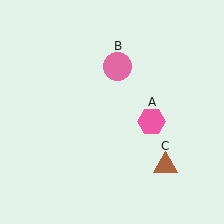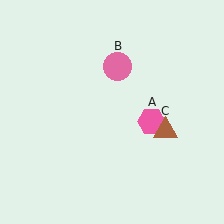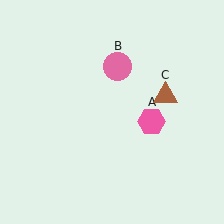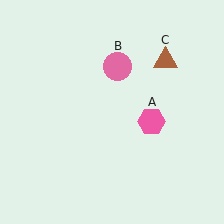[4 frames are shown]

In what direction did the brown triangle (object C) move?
The brown triangle (object C) moved up.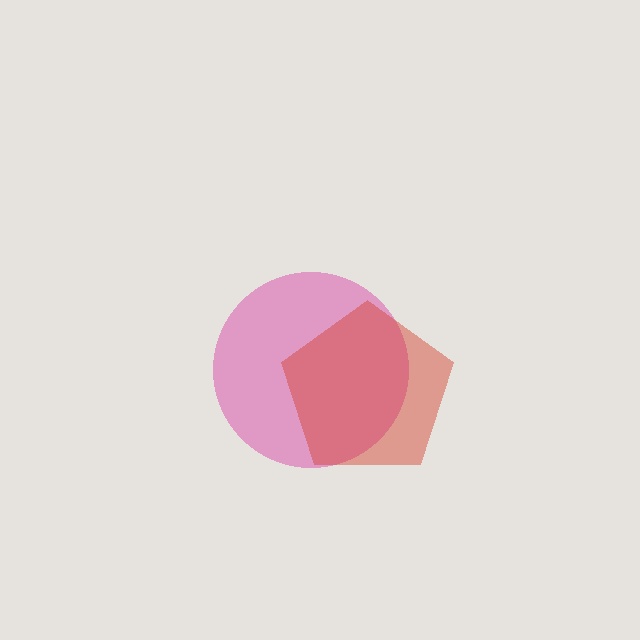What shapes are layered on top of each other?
The layered shapes are: a pink circle, a red pentagon.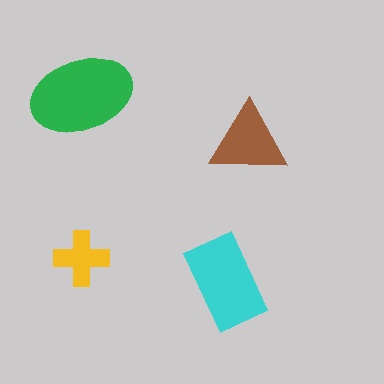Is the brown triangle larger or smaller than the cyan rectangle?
Smaller.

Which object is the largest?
The green ellipse.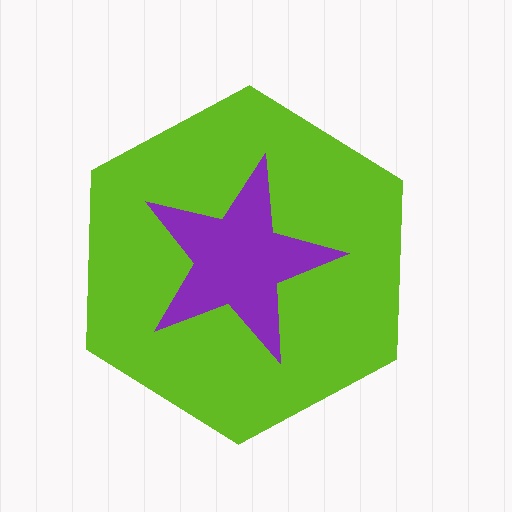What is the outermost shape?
The lime hexagon.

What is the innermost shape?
The purple star.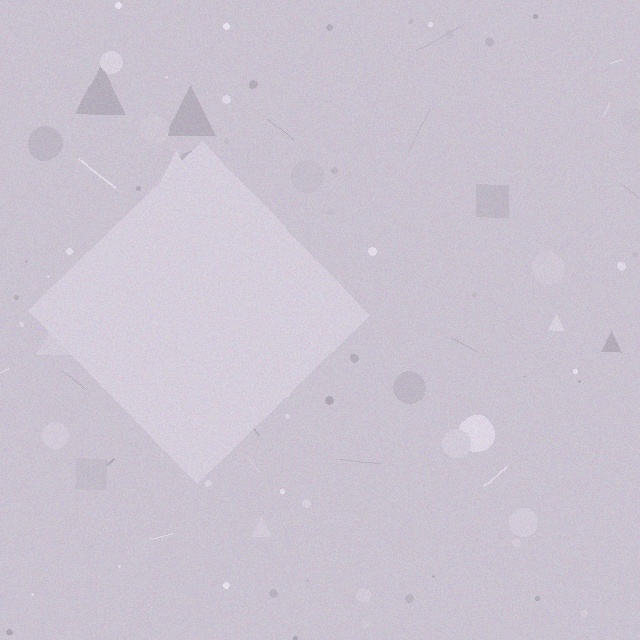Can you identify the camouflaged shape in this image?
The camouflaged shape is a diamond.